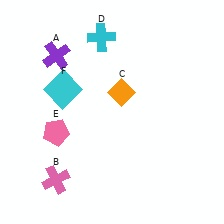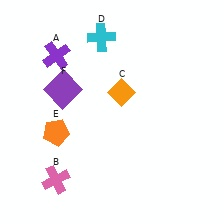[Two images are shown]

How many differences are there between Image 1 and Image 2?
There are 2 differences between the two images.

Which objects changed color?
E changed from pink to orange. F changed from cyan to purple.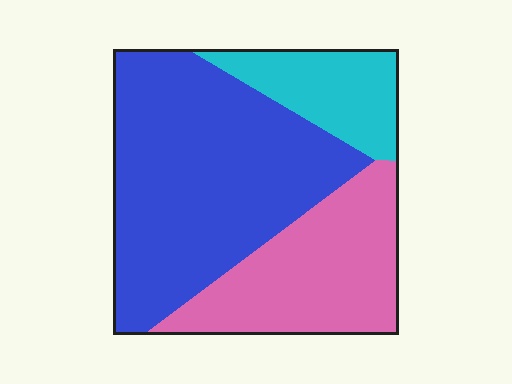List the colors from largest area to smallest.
From largest to smallest: blue, pink, cyan.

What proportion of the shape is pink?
Pink takes up between a sixth and a third of the shape.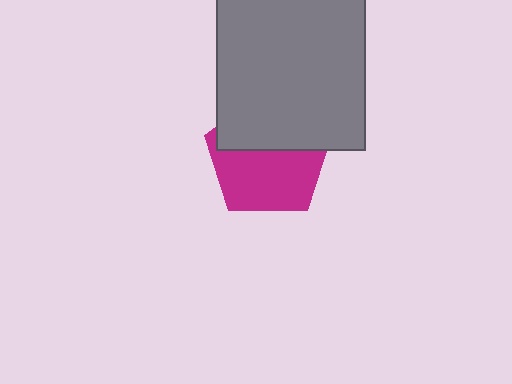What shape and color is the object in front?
The object in front is a gray rectangle.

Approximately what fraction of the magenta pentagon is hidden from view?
Roughly 44% of the magenta pentagon is hidden behind the gray rectangle.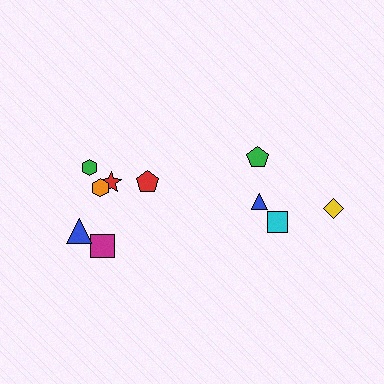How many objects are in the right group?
There are 4 objects.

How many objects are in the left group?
There are 6 objects.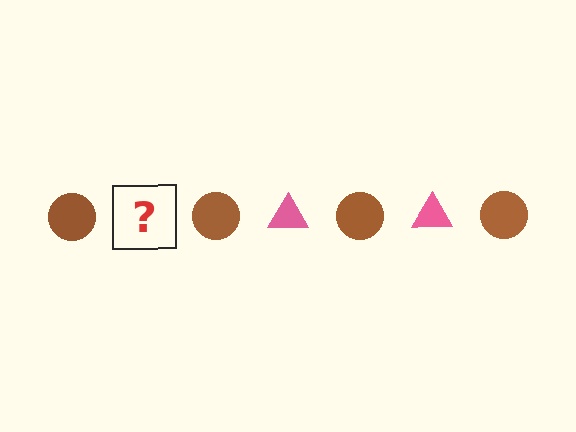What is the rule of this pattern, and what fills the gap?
The rule is that the pattern alternates between brown circle and pink triangle. The gap should be filled with a pink triangle.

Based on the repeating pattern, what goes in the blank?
The blank should be a pink triangle.